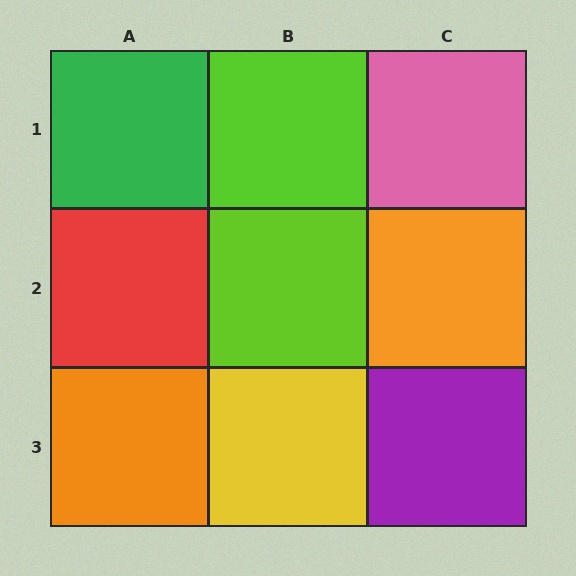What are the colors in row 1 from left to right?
Green, lime, pink.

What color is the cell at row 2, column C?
Orange.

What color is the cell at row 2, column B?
Lime.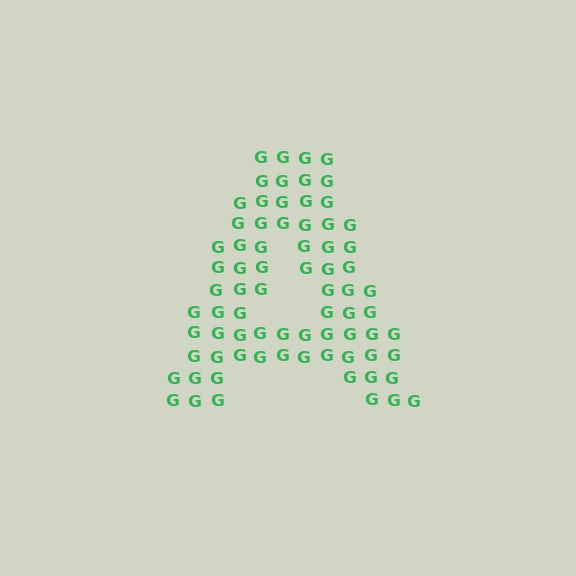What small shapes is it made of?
It is made of small letter G's.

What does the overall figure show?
The overall figure shows the letter A.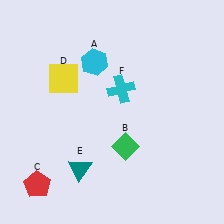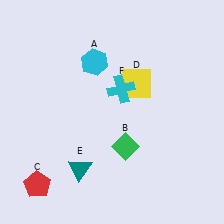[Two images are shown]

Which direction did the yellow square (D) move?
The yellow square (D) moved right.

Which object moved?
The yellow square (D) moved right.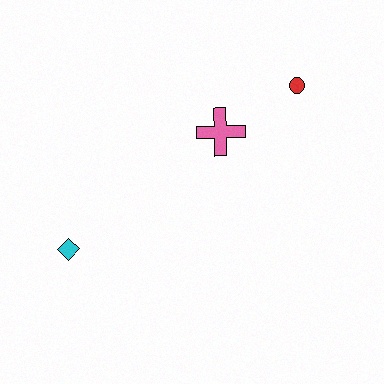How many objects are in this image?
There are 3 objects.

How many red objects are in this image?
There is 1 red object.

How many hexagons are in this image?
There are no hexagons.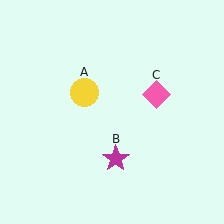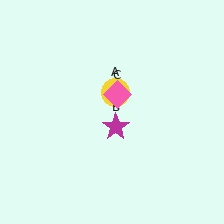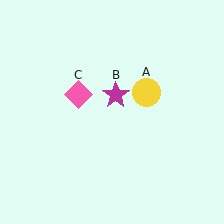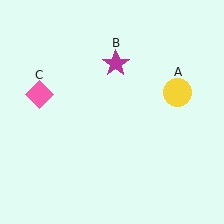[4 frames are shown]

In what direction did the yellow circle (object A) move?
The yellow circle (object A) moved right.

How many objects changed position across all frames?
3 objects changed position: yellow circle (object A), magenta star (object B), pink diamond (object C).